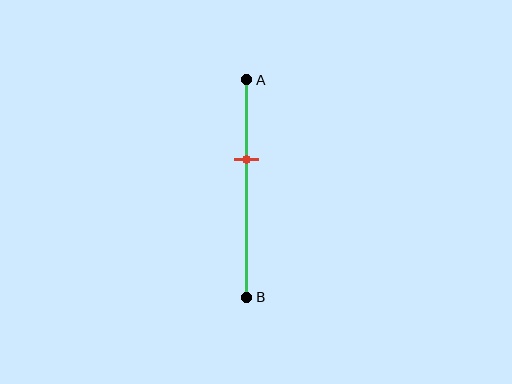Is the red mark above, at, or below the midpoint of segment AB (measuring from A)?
The red mark is above the midpoint of segment AB.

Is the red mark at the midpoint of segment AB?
No, the mark is at about 35% from A, not at the 50% midpoint.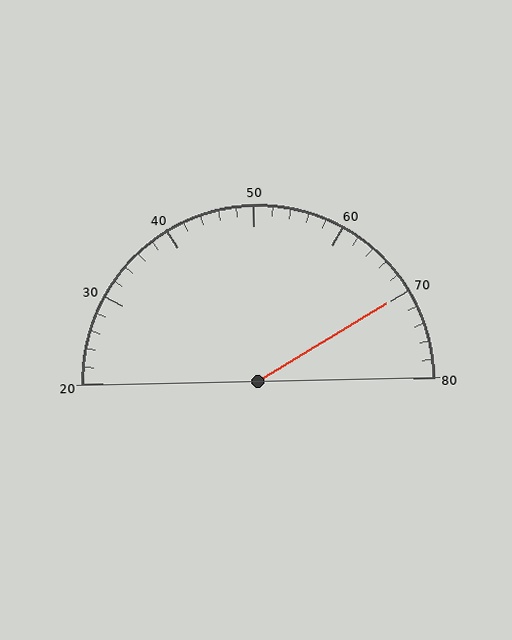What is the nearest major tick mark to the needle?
The nearest major tick mark is 70.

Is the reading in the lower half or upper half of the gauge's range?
The reading is in the upper half of the range (20 to 80).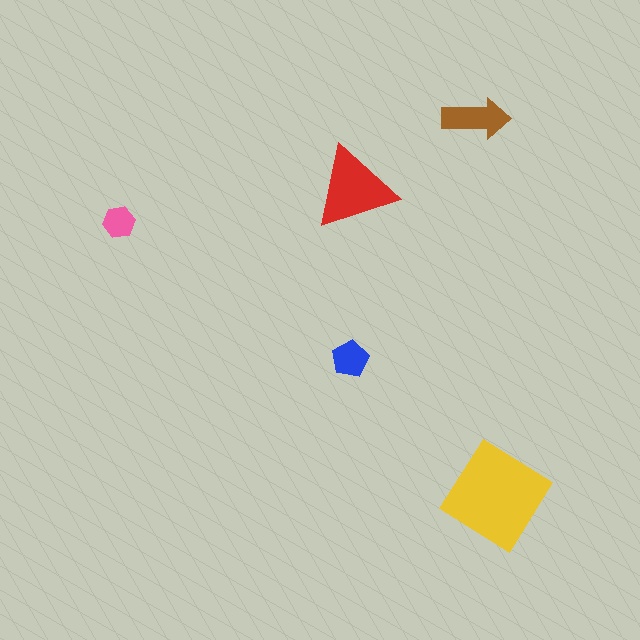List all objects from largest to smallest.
The yellow diamond, the red triangle, the brown arrow, the blue pentagon, the pink hexagon.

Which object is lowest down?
The yellow diamond is bottommost.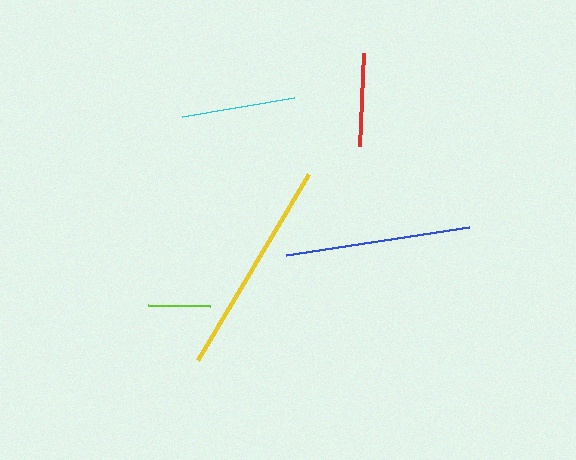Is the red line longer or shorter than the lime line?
The red line is longer than the lime line.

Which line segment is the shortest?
The lime line is the shortest at approximately 62 pixels.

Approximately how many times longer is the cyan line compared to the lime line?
The cyan line is approximately 1.8 times the length of the lime line.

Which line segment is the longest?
The yellow line is the longest at approximately 217 pixels.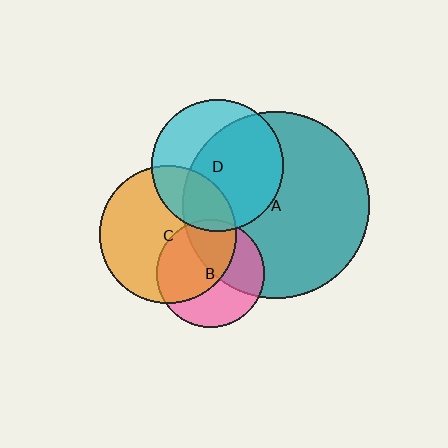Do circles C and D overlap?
Yes.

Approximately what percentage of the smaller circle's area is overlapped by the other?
Approximately 25%.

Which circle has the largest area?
Circle A (teal).